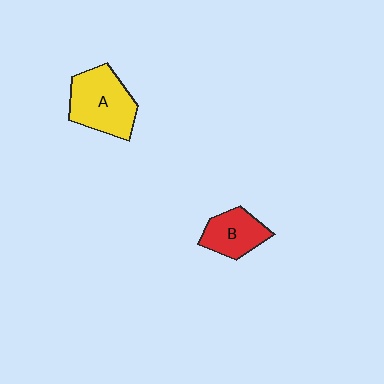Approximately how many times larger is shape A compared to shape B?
Approximately 1.5 times.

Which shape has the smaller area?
Shape B (red).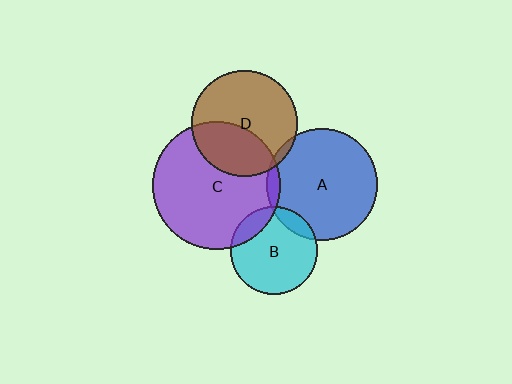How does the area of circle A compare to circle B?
Approximately 1.6 times.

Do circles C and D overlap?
Yes.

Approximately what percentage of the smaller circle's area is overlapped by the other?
Approximately 35%.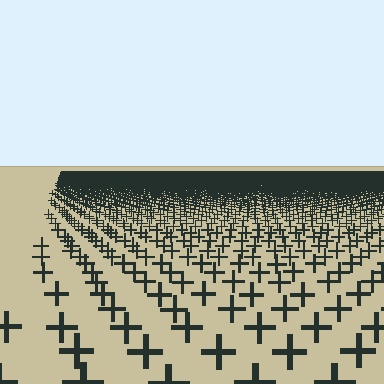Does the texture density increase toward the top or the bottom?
Density increases toward the top.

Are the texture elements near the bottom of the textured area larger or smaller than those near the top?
Larger. Near the bottom, elements are closer to the viewer and appear at a bigger on-screen size.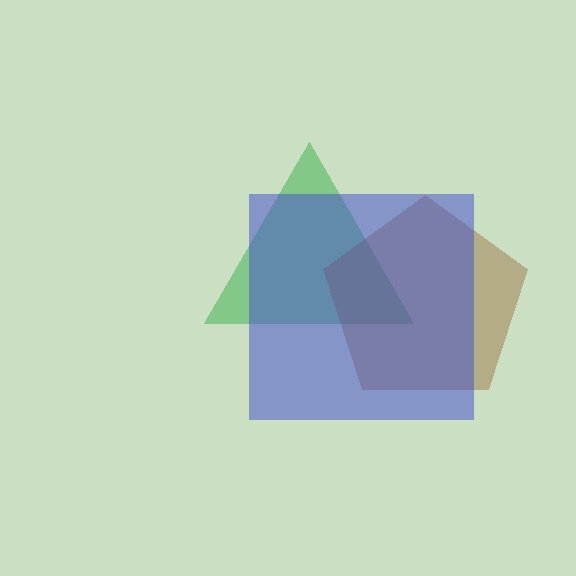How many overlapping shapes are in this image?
There are 3 overlapping shapes in the image.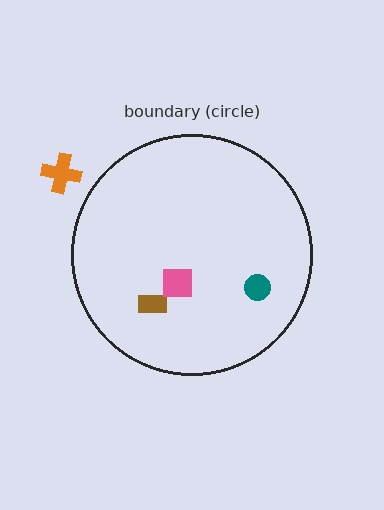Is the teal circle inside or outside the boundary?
Inside.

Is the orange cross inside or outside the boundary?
Outside.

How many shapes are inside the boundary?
3 inside, 1 outside.